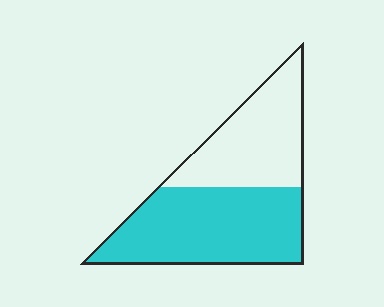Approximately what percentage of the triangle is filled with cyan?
Approximately 60%.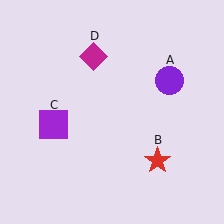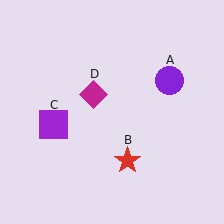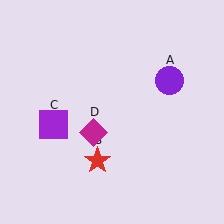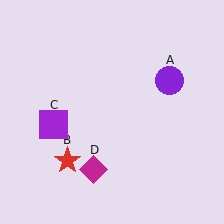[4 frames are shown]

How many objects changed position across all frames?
2 objects changed position: red star (object B), magenta diamond (object D).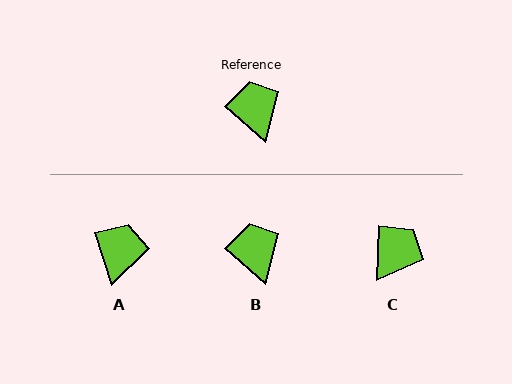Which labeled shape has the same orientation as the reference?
B.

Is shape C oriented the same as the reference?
No, it is off by about 52 degrees.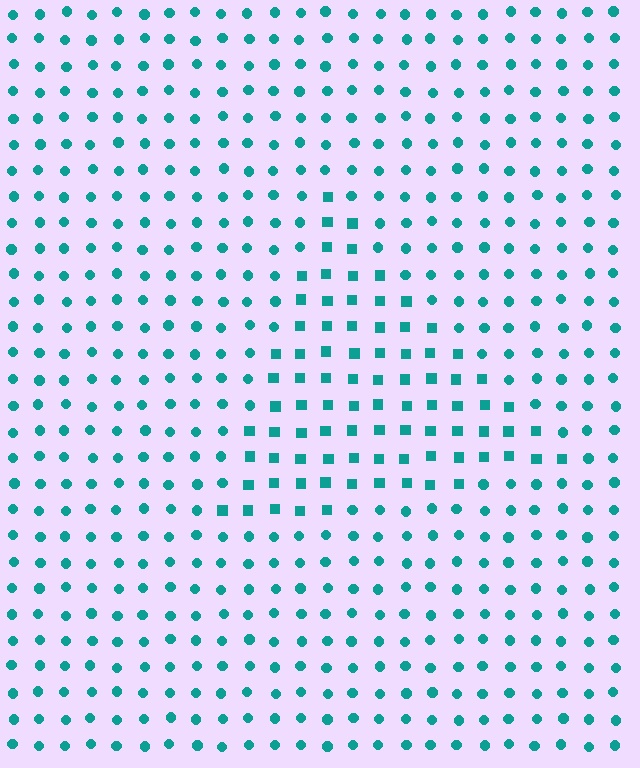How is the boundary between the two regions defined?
The boundary is defined by a change in element shape: squares inside vs. circles outside. All elements share the same color and spacing.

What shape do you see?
I see a triangle.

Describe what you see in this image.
The image is filled with small teal elements arranged in a uniform grid. A triangle-shaped region contains squares, while the surrounding area contains circles. The boundary is defined purely by the change in element shape.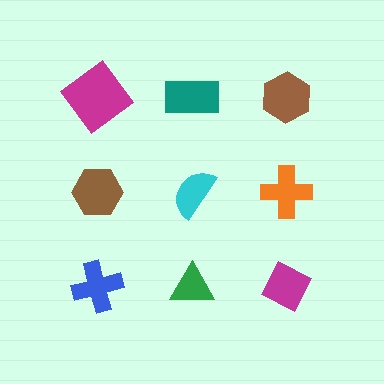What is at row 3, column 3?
A magenta diamond.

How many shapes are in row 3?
3 shapes.